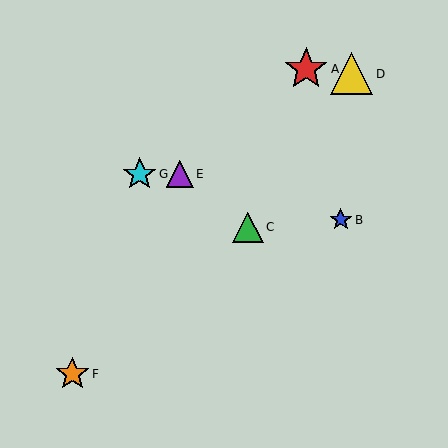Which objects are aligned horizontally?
Objects E, G are aligned horizontally.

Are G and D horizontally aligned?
No, G is at y≈174 and D is at y≈74.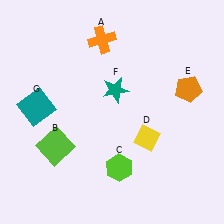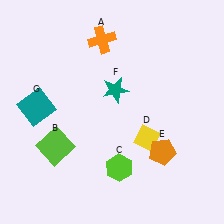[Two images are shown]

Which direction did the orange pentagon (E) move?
The orange pentagon (E) moved down.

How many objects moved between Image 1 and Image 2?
1 object moved between the two images.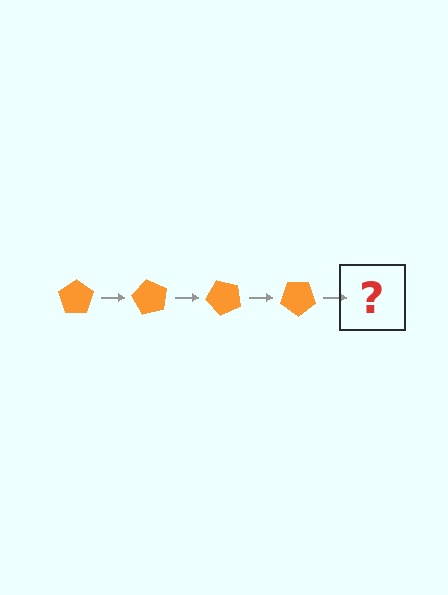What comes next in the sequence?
The next element should be an orange pentagon rotated 240 degrees.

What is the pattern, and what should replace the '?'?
The pattern is that the pentagon rotates 60 degrees each step. The '?' should be an orange pentagon rotated 240 degrees.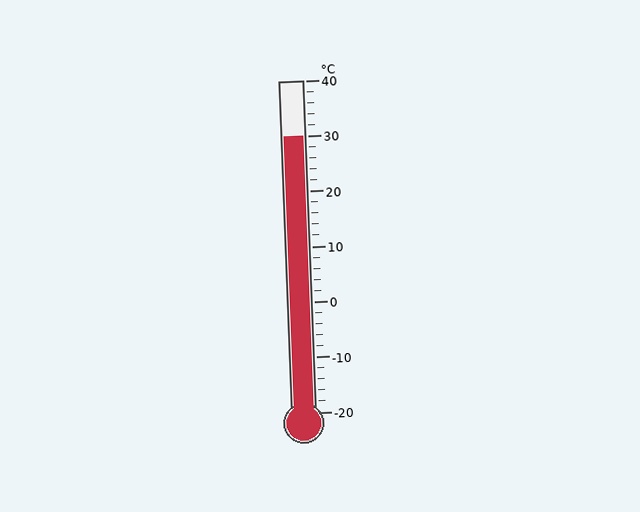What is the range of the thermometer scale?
The thermometer scale ranges from -20°C to 40°C.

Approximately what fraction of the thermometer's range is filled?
The thermometer is filled to approximately 85% of its range.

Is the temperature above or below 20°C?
The temperature is above 20°C.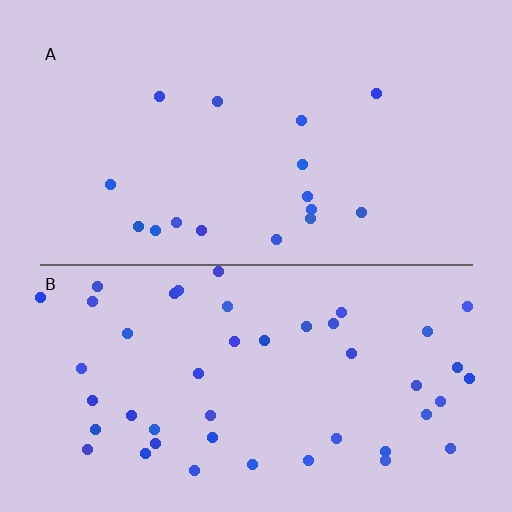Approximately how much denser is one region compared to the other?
Approximately 2.8× — region B over region A.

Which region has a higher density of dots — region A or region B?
B (the bottom).